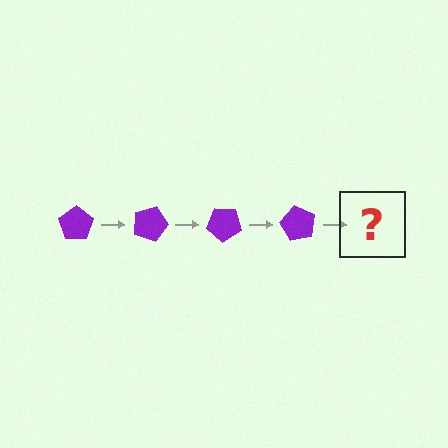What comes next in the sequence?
The next element should be a purple pentagon rotated 80 degrees.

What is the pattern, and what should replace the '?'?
The pattern is that the pentagon rotates 20 degrees each step. The '?' should be a purple pentagon rotated 80 degrees.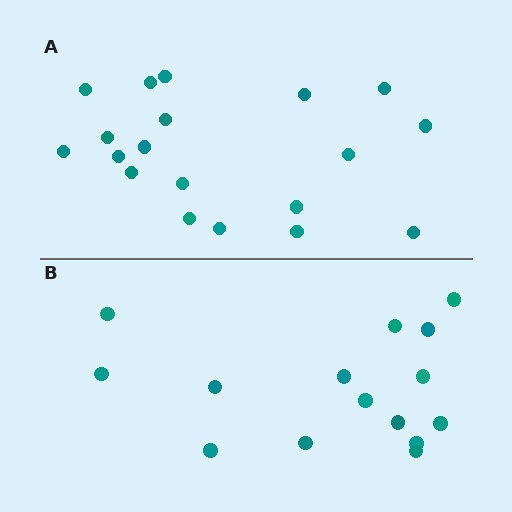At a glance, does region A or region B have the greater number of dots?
Region A (the top region) has more dots.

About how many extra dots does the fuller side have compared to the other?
Region A has about 4 more dots than region B.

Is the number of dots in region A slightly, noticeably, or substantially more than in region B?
Region A has noticeably more, but not dramatically so. The ratio is roughly 1.3 to 1.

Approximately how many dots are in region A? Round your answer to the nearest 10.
About 20 dots. (The exact count is 19, which rounds to 20.)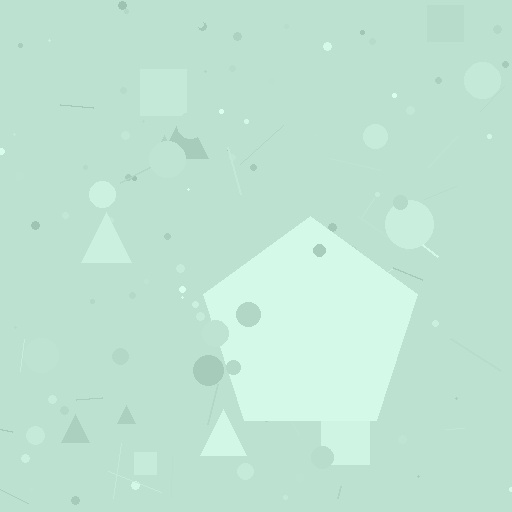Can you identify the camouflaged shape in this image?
The camouflaged shape is a pentagon.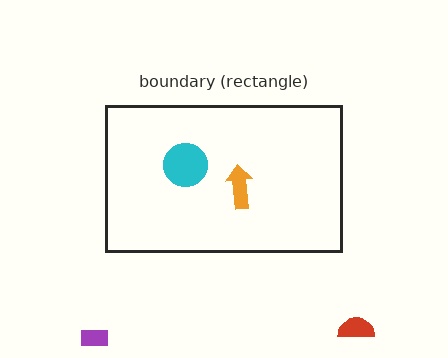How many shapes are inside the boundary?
2 inside, 2 outside.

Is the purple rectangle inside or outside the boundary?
Outside.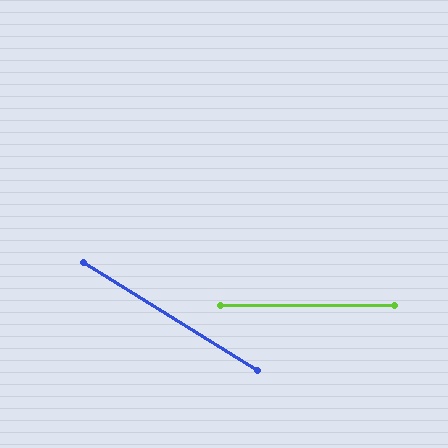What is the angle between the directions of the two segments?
Approximately 32 degrees.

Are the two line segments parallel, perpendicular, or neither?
Neither parallel nor perpendicular — they differ by about 32°.